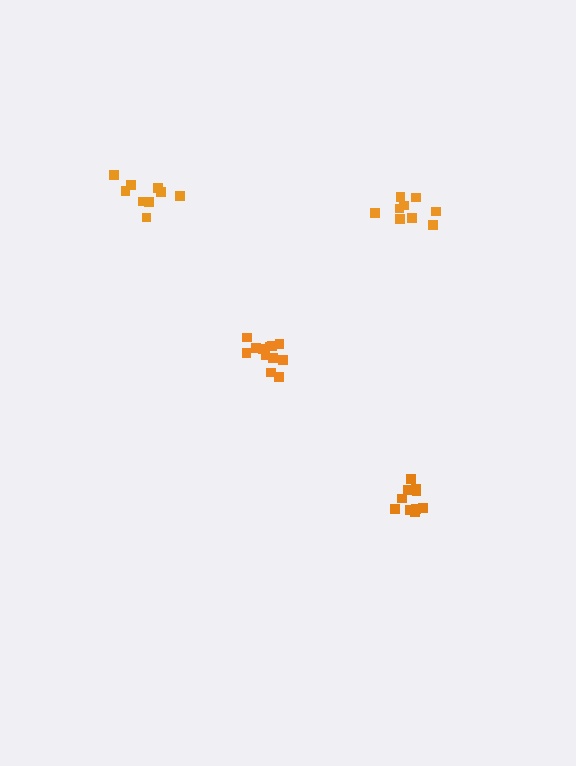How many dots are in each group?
Group 1: 10 dots, Group 2: 9 dots, Group 3: 12 dots, Group 4: 9 dots (40 total).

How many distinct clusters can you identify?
There are 4 distinct clusters.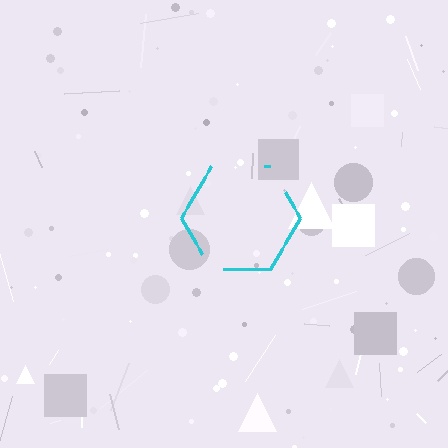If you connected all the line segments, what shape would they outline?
They would outline a hexagon.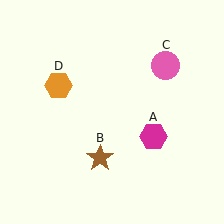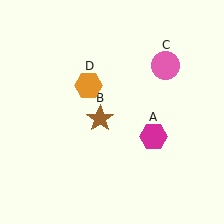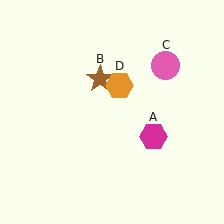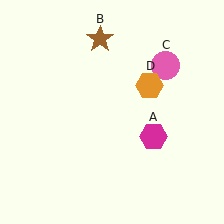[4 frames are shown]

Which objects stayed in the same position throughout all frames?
Magenta hexagon (object A) and pink circle (object C) remained stationary.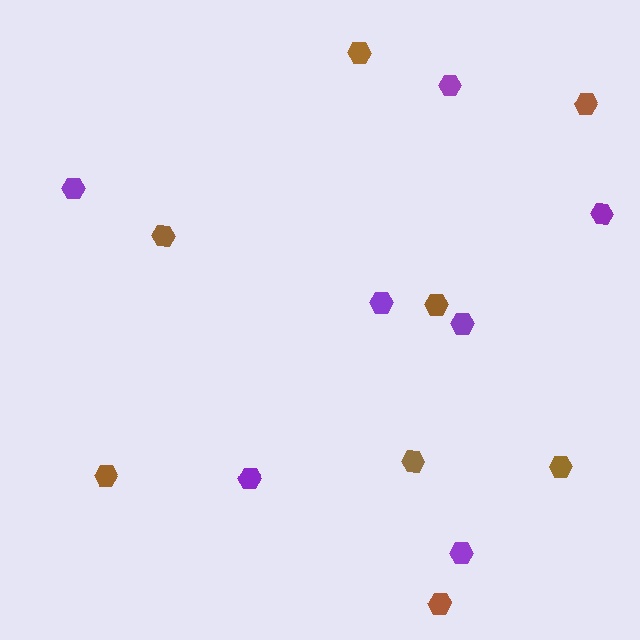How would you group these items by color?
There are 2 groups: one group of purple hexagons (7) and one group of brown hexagons (8).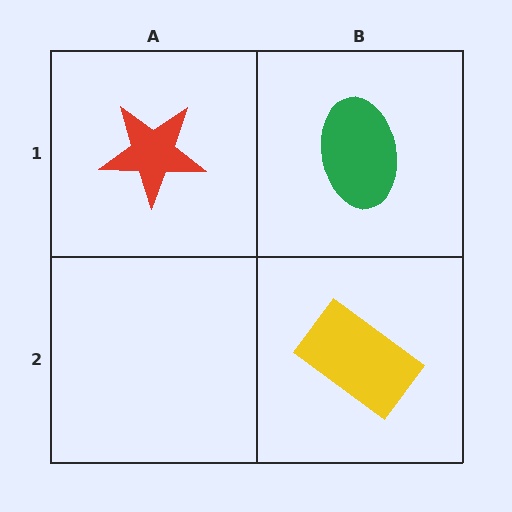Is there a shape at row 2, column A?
No, that cell is empty.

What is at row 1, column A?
A red star.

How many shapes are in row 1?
2 shapes.